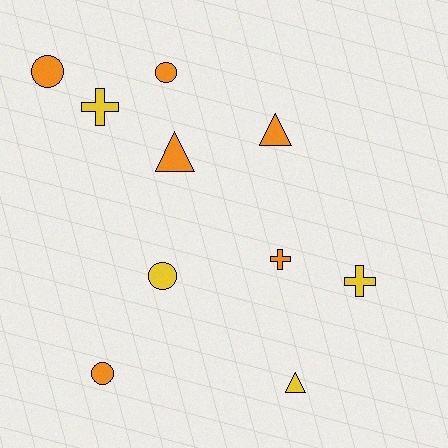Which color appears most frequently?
Orange, with 6 objects.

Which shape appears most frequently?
Circle, with 4 objects.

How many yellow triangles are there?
There is 1 yellow triangle.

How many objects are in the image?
There are 10 objects.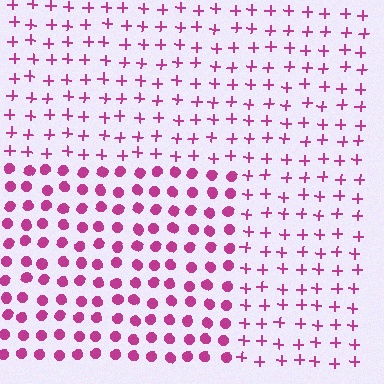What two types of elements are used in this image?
The image uses circles inside the rectangle region and plus signs outside it.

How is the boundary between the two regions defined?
The boundary is defined by a change in element shape: circles inside vs. plus signs outside. All elements share the same color and spacing.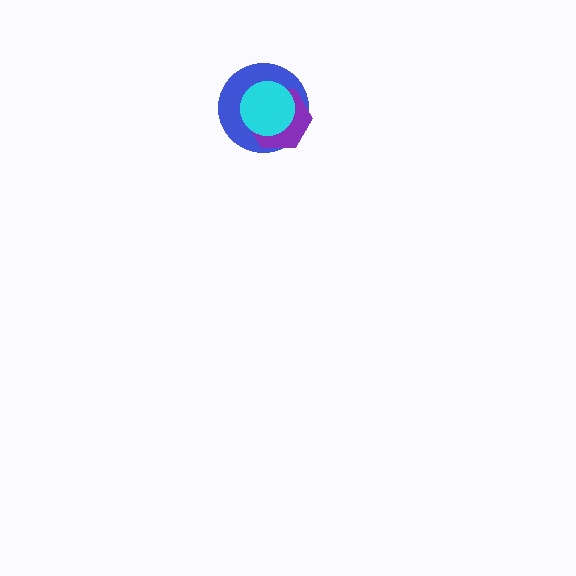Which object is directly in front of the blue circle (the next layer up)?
The purple hexagon is directly in front of the blue circle.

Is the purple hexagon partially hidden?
Yes, it is partially covered by another shape.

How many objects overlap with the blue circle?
2 objects overlap with the blue circle.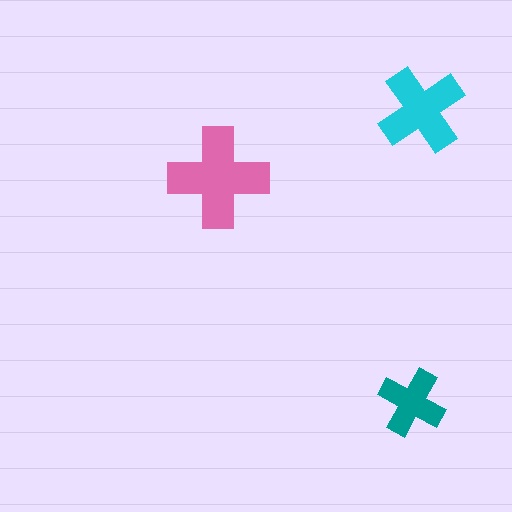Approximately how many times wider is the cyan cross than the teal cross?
About 1.5 times wider.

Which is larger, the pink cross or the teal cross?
The pink one.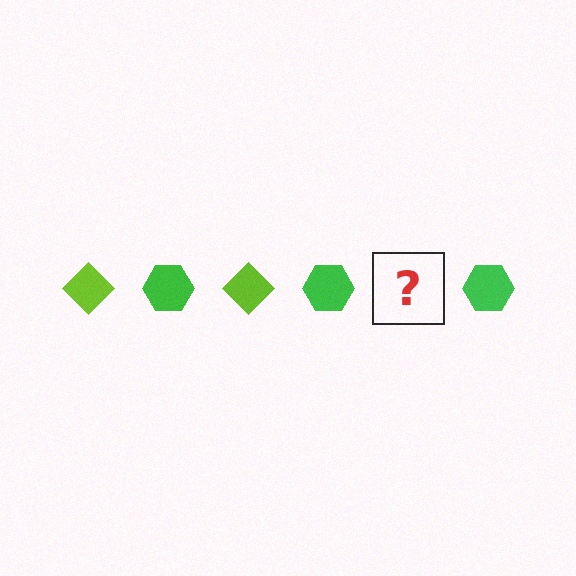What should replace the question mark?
The question mark should be replaced with a lime diamond.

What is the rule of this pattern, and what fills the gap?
The rule is that the pattern alternates between lime diamond and green hexagon. The gap should be filled with a lime diamond.